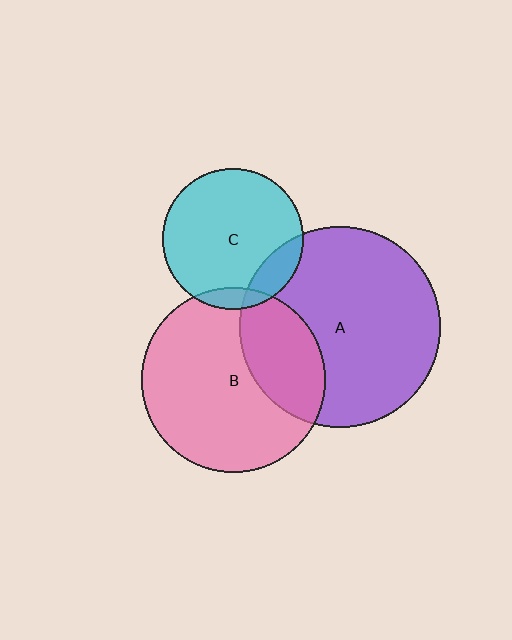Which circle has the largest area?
Circle A (purple).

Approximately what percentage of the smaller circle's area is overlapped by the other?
Approximately 15%.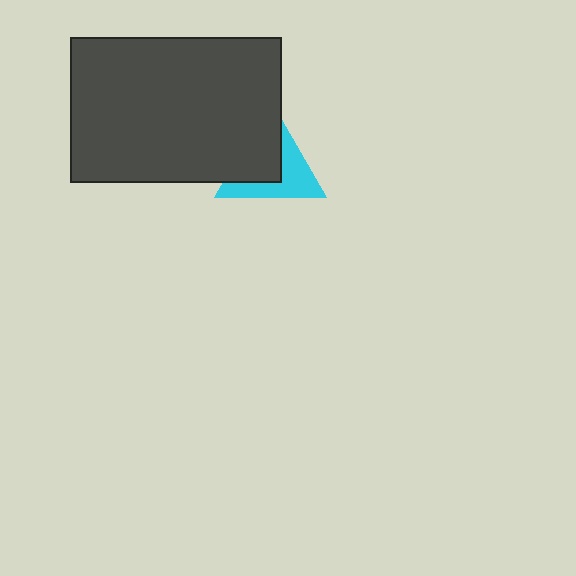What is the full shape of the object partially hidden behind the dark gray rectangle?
The partially hidden object is a cyan triangle.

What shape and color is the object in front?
The object in front is a dark gray rectangle.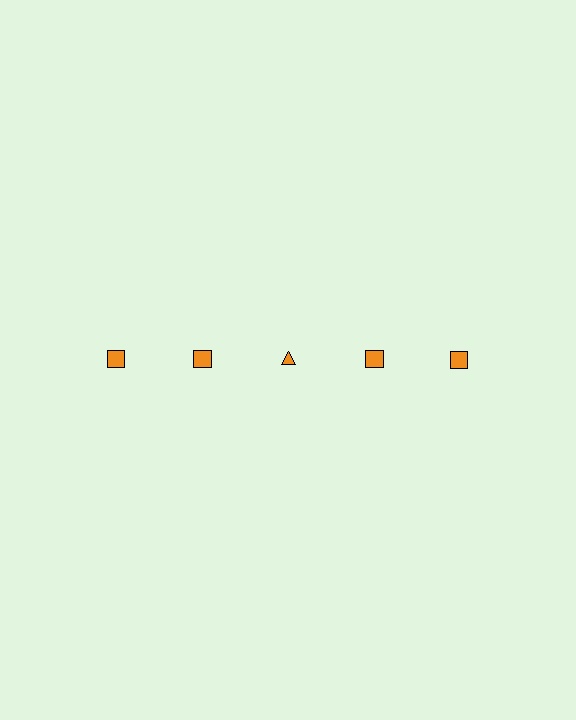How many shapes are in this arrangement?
There are 5 shapes arranged in a grid pattern.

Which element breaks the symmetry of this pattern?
The orange triangle in the top row, center column breaks the symmetry. All other shapes are orange squares.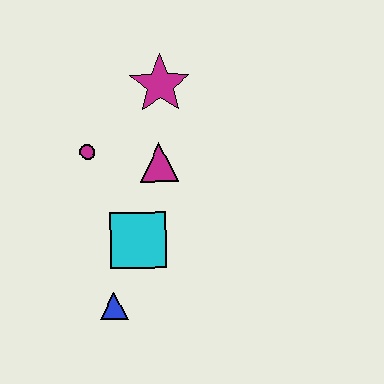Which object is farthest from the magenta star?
The blue triangle is farthest from the magenta star.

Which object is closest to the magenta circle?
The magenta triangle is closest to the magenta circle.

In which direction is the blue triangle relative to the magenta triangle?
The blue triangle is below the magenta triangle.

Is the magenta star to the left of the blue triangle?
No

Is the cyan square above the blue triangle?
Yes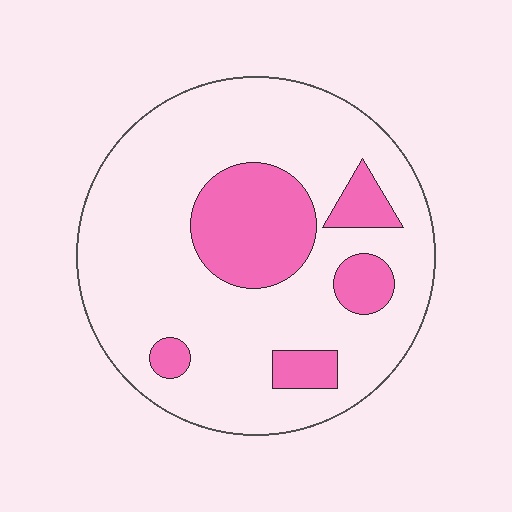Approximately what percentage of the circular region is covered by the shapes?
Approximately 20%.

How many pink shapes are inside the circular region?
5.